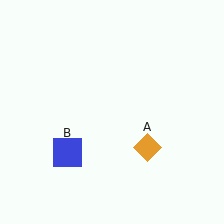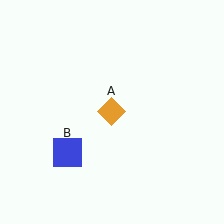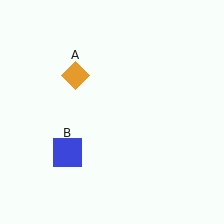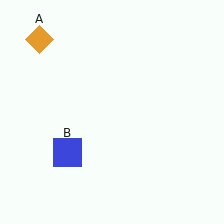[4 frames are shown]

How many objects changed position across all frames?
1 object changed position: orange diamond (object A).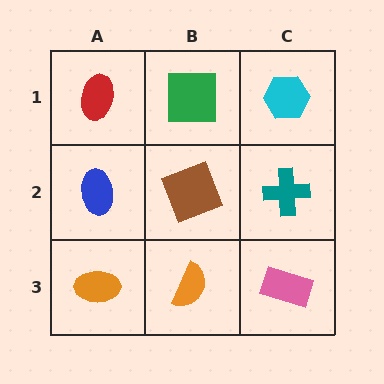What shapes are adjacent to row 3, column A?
A blue ellipse (row 2, column A), an orange semicircle (row 3, column B).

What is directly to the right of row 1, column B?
A cyan hexagon.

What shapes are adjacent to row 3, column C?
A teal cross (row 2, column C), an orange semicircle (row 3, column B).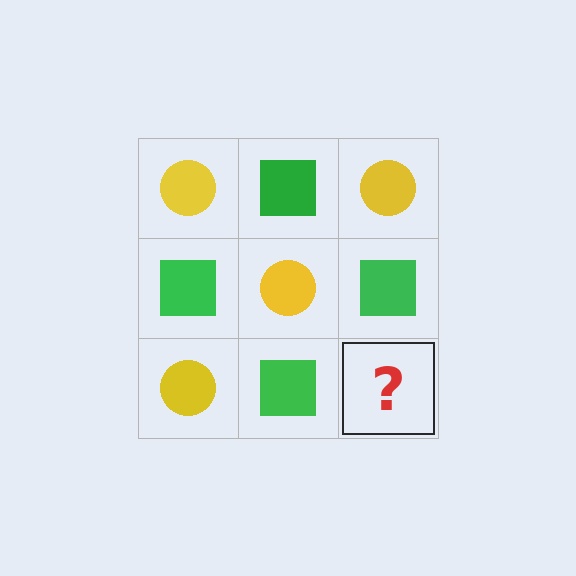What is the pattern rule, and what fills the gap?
The rule is that it alternates yellow circle and green square in a checkerboard pattern. The gap should be filled with a yellow circle.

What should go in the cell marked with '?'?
The missing cell should contain a yellow circle.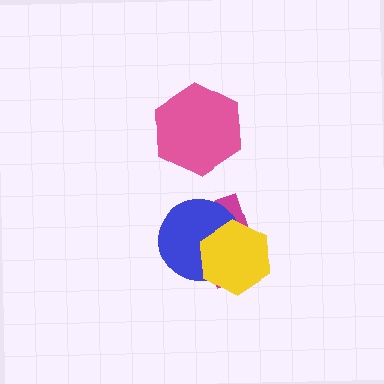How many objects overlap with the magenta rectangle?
2 objects overlap with the magenta rectangle.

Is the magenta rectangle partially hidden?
Yes, it is partially covered by another shape.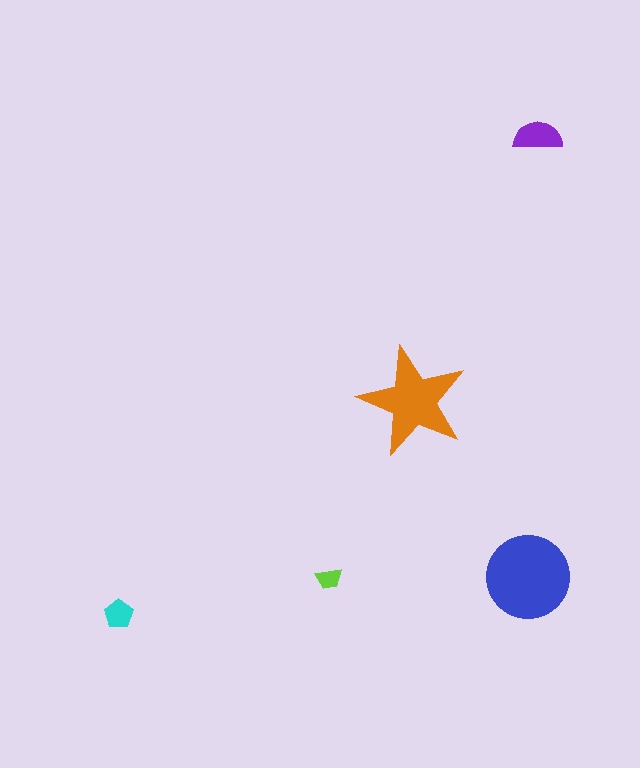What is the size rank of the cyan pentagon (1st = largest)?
4th.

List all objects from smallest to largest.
The lime trapezoid, the cyan pentagon, the purple semicircle, the orange star, the blue circle.